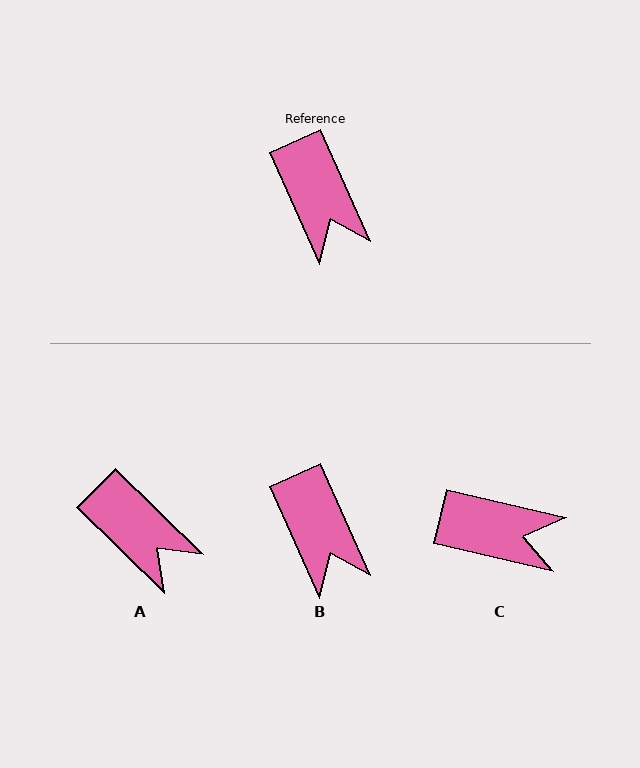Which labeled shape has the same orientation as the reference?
B.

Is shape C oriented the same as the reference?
No, it is off by about 53 degrees.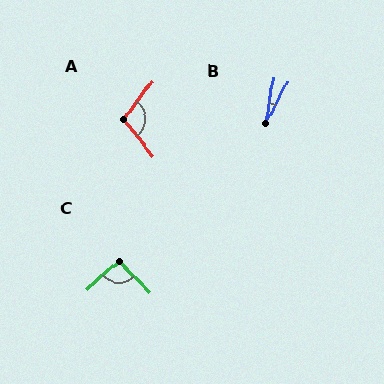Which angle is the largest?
A, at approximately 104 degrees.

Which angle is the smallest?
B, at approximately 18 degrees.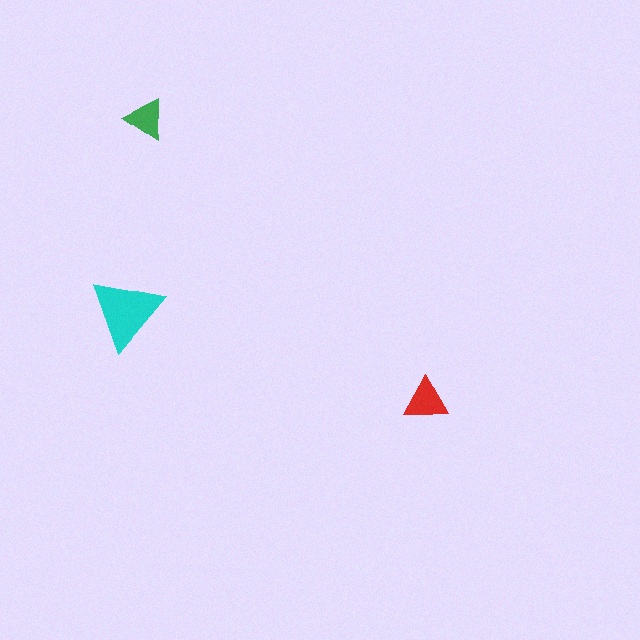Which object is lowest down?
The red triangle is bottommost.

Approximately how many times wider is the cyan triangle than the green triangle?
About 2 times wider.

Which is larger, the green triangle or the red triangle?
The red one.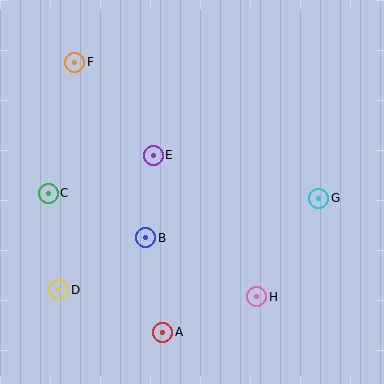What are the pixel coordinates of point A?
Point A is at (163, 332).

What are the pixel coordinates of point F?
Point F is at (75, 62).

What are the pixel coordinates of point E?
Point E is at (153, 155).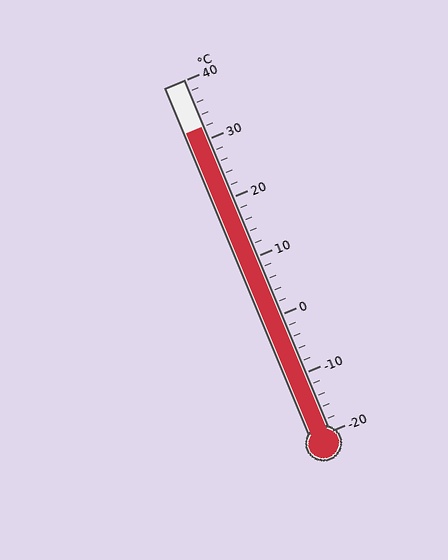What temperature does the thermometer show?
The thermometer shows approximately 32°C.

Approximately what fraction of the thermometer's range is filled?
The thermometer is filled to approximately 85% of its range.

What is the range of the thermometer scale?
The thermometer scale ranges from -20°C to 40°C.